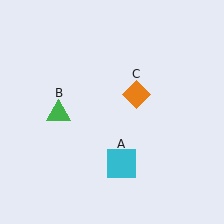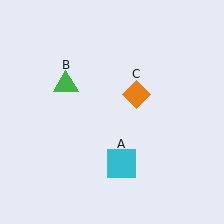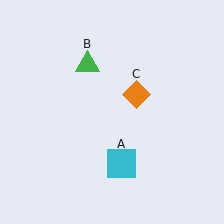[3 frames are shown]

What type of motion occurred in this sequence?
The green triangle (object B) rotated clockwise around the center of the scene.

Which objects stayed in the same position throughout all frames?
Cyan square (object A) and orange diamond (object C) remained stationary.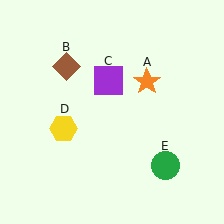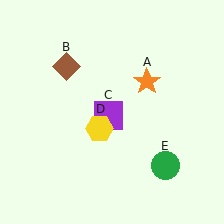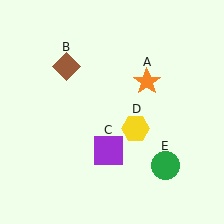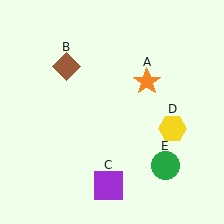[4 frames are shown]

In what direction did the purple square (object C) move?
The purple square (object C) moved down.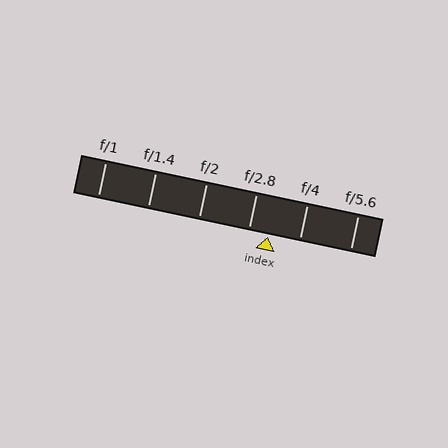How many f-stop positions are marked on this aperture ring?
There are 6 f-stop positions marked.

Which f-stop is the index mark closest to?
The index mark is closest to f/2.8.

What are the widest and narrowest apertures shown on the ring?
The widest aperture shown is f/1 and the narrowest is f/5.6.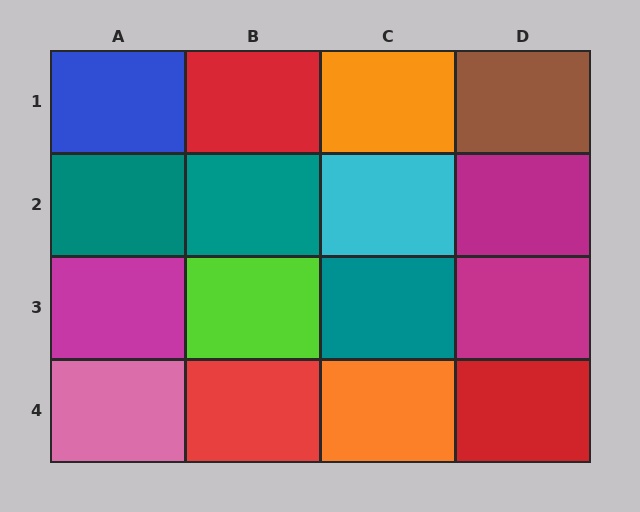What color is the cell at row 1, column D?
Brown.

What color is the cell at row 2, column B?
Teal.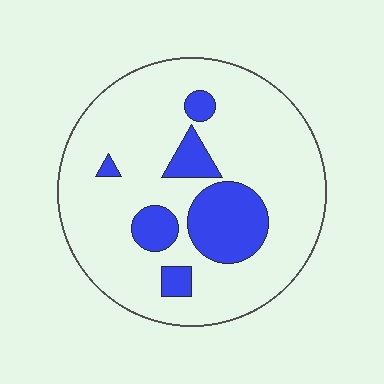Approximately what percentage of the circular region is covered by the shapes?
Approximately 20%.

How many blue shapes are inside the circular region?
6.